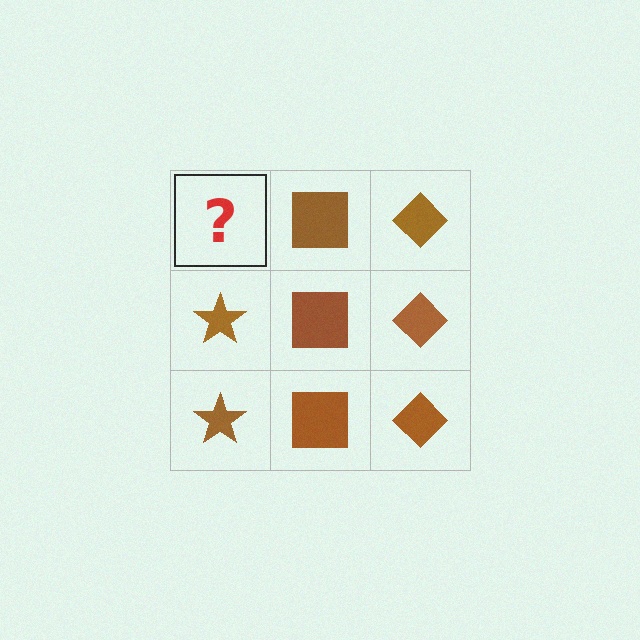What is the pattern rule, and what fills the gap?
The rule is that each column has a consistent shape. The gap should be filled with a brown star.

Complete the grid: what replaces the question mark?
The question mark should be replaced with a brown star.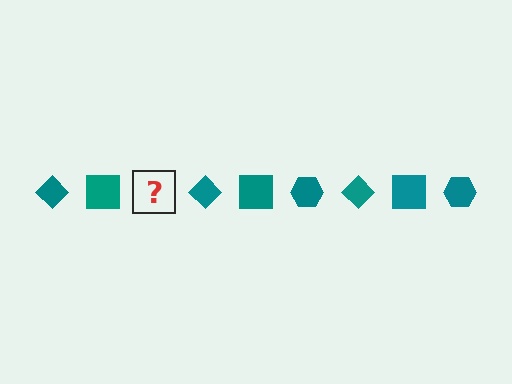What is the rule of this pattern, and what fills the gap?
The rule is that the pattern cycles through diamond, square, hexagon shapes in teal. The gap should be filled with a teal hexagon.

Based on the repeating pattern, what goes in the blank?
The blank should be a teal hexagon.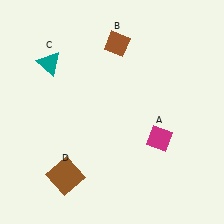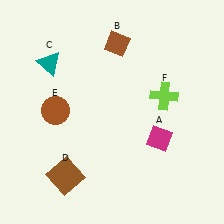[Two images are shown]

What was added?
A brown circle (E), a lime cross (F) were added in Image 2.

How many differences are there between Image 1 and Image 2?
There are 2 differences between the two images.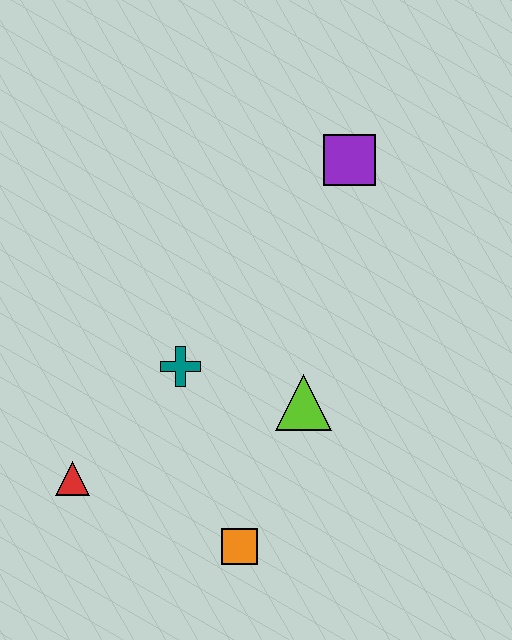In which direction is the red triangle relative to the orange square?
The red triangle is to the left of the orange square.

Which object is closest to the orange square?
The lime triangle is closest to the orange square.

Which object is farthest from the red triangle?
The purple square is farthest from the red triangle.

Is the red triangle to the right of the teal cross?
No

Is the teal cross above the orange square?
Yes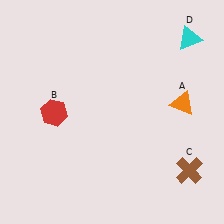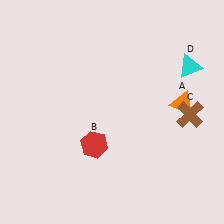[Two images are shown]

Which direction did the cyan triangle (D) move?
The cyan triangle (D) moved down.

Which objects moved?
The objects that moved are: the red hexagon (B), the brown cross (C), the cyan triangle (D).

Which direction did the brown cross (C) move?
The brown cross (C) moved up.